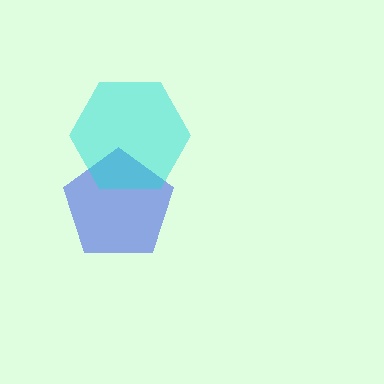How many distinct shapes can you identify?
There are 2 distinct shapes: a blue pentagon, a cyan hexagon.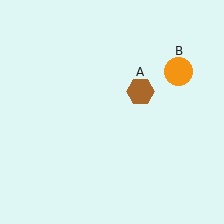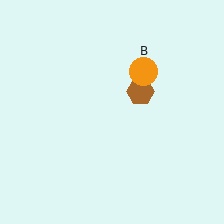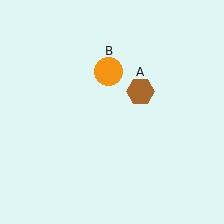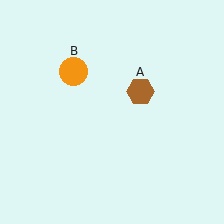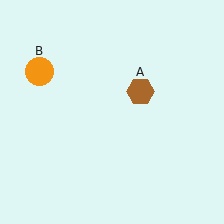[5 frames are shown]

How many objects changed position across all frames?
1 object changed position: orange circle (object B).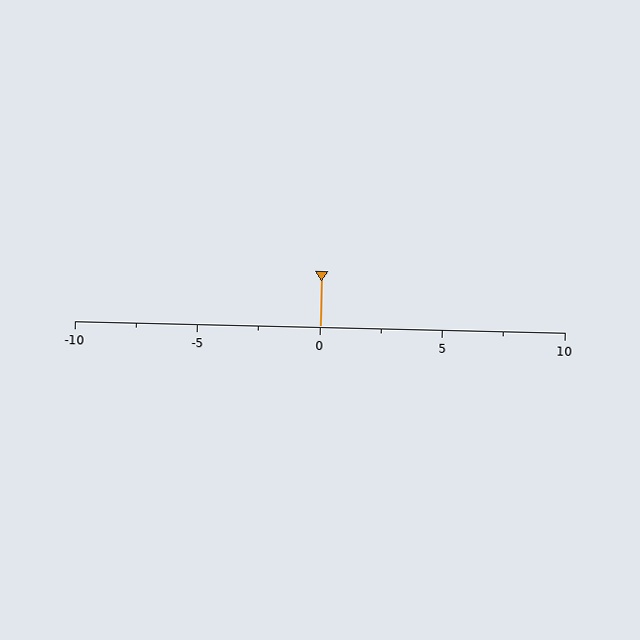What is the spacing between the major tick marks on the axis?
The major ticks are spaced 5 apart.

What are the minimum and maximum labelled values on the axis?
The axis runs from -10 to 10.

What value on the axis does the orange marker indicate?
The marker indicates approximately 0.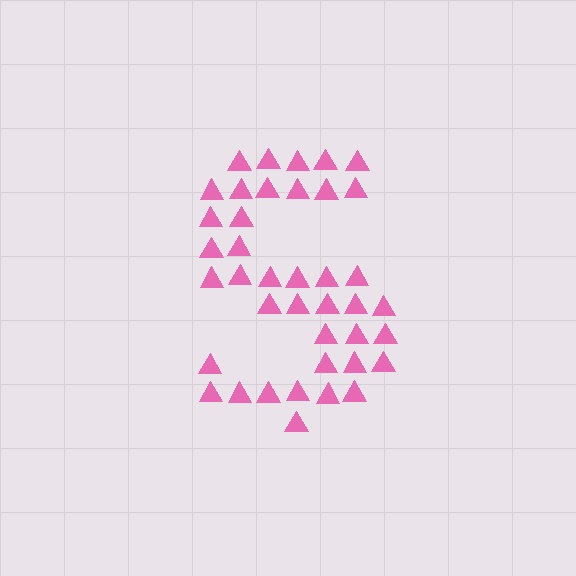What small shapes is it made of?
It is made of small triangles.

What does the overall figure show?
The overall figure shows the letter S.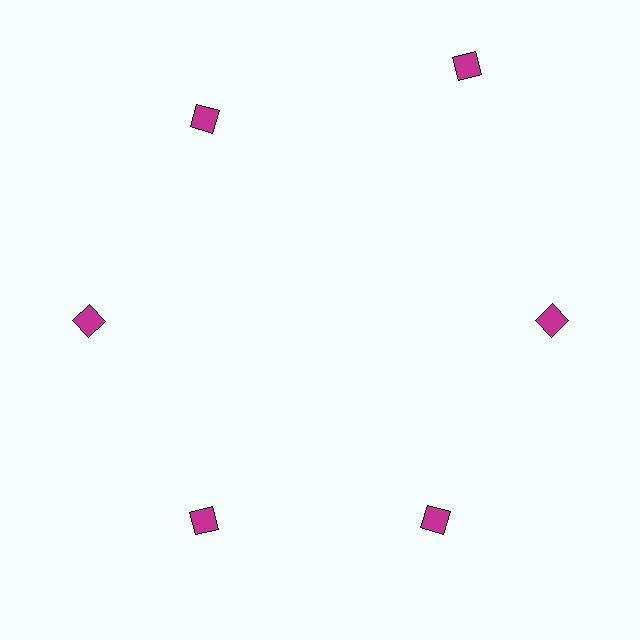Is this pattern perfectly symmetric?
No. The 6 magenta squares are arranged in a ring, but one element near the 1 o'clock position is pushed outward from the center, breaking the 6-fold rotational symmetry.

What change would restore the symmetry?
The symmetry would be restored by moving it inward, back onto the ring so that all 6 squares sit at equal angles and equal distance from the center.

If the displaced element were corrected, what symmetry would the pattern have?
It would have 6-fold rotational symmetry — the pattern would map onto itself every 60 degrees.